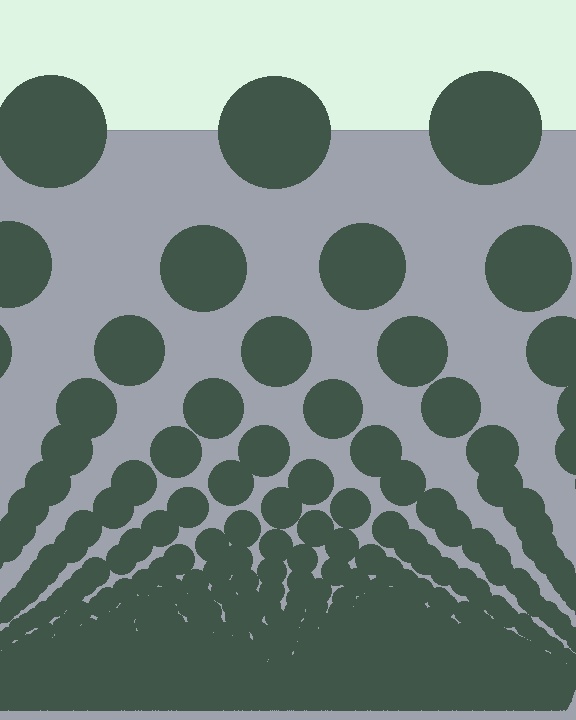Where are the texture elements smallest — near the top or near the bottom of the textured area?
Near the bottom.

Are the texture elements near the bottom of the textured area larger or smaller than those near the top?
Smaller. The gradient is inverted — elements near the bottom are smaller and denser.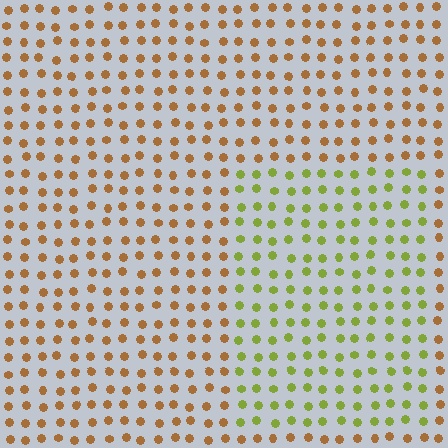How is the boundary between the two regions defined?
The boundary is defined purely by a slight shift in hue (about 51 degrees). Spacing, size, and orientation are identical on both sides.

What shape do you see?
I see a rectangle.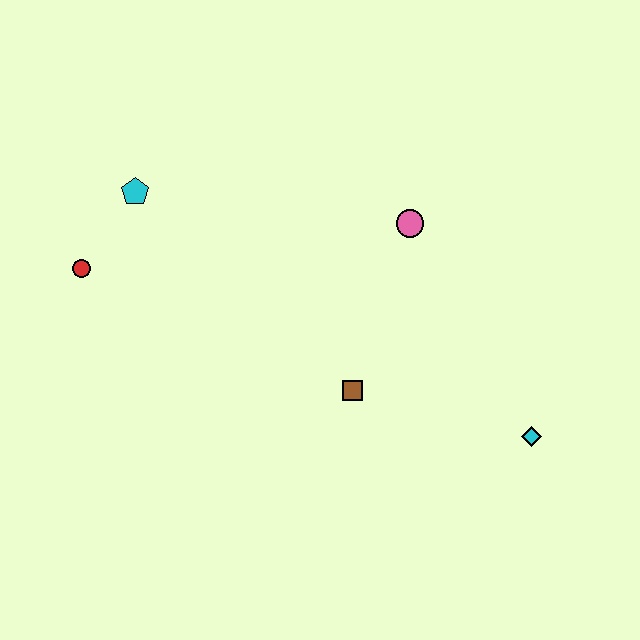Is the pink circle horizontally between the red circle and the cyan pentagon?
No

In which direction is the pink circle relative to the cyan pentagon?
The pink circle is to the right of the cyan pentagon.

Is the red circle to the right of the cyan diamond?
No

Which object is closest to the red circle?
The cyan pentagon is closest to the red circle.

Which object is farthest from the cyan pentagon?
The cyan diamond is farthest from the cyan pentagon.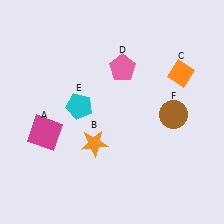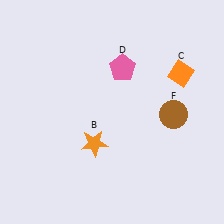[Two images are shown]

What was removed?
The cyan pentagon (E), the magenta square (A) were removed in Image 2.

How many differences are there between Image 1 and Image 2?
There are 2 differences between the two images.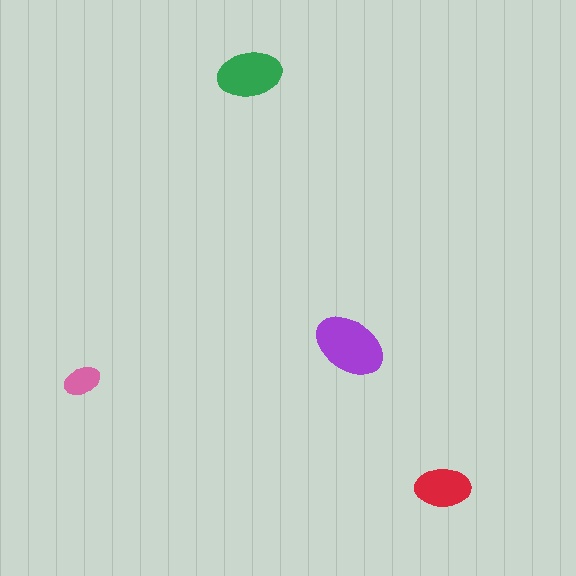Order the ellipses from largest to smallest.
the purple one, the green one, the red one, the pink one.